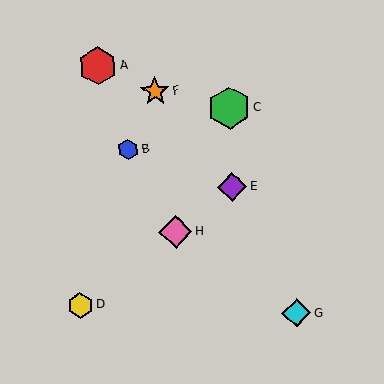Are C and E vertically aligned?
Yes, both are at x≈229.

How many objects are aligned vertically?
2 objects (C, E) are aligned vertically.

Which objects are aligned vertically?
Objects C, E are aligned vertically.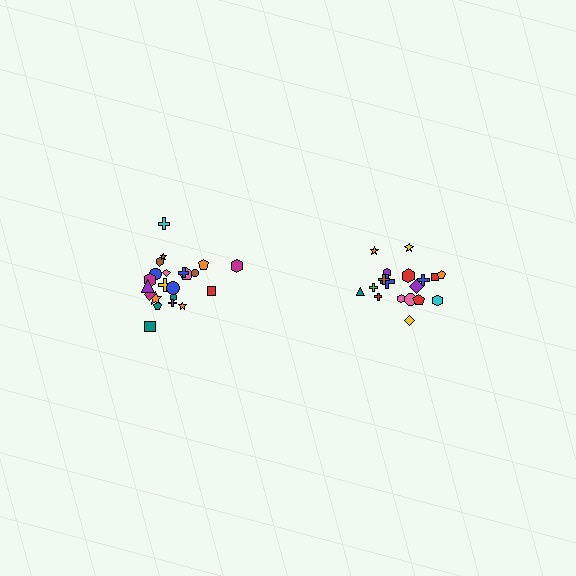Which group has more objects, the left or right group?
The left group.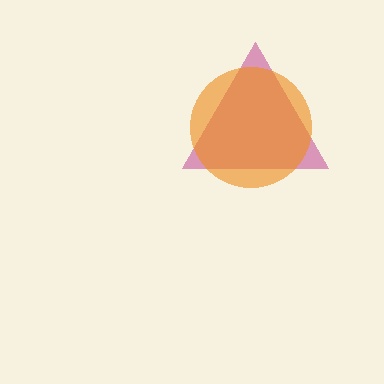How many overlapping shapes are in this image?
There are 2 overlapping shapes in the image.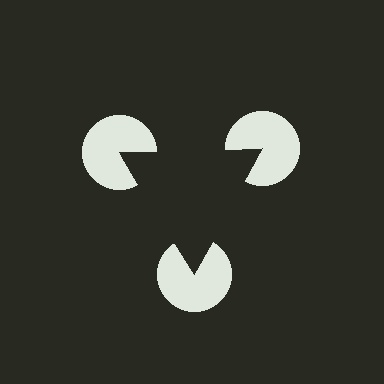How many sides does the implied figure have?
3 sides.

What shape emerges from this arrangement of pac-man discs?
An illusory triangle — its edges are inferred from the aligned wedge cuts in the pac-man discs, not physically drawn.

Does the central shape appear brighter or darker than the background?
It typically appears slightly darker than the background, even though no actual brightness change is drawn.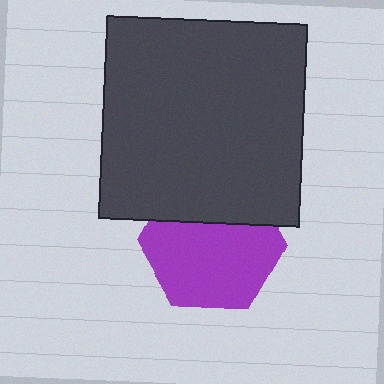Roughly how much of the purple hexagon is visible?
Most of it is visible (roughly 67%).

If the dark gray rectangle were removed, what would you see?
You would see the complete purple hexagon.